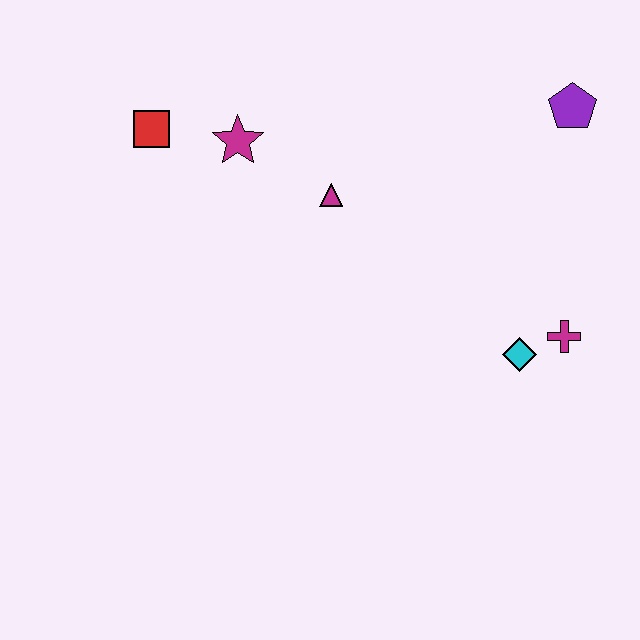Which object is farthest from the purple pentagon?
The red square is farthest from the purple pentagon.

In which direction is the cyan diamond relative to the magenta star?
The cyan diamond is to the right of the magenta star.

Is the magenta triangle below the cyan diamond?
No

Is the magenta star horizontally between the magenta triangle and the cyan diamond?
No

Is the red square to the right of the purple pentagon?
No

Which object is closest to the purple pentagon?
The magenta cross is closest to the purple pentagon.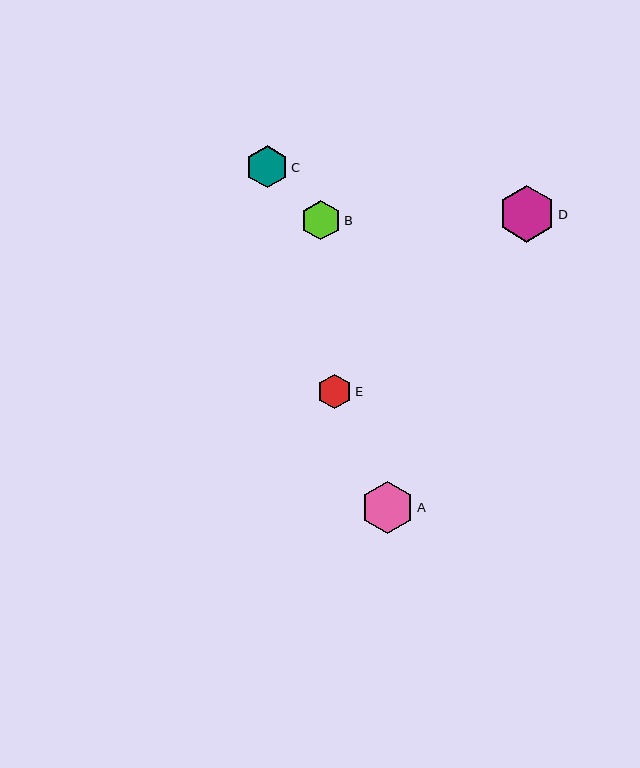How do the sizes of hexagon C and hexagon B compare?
Hexagon C and hexagon B are approximately the same size.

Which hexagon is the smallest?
Hexagon E is the smallest with a size of approximately 35 pixels.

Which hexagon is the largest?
Hexagon D is the largest with a size of approximately 57 pixels.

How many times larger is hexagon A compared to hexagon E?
Hexagon A is approximately 1.5 times the size of hexagon E.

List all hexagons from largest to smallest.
From largest to smallest: D, A, C, B, E.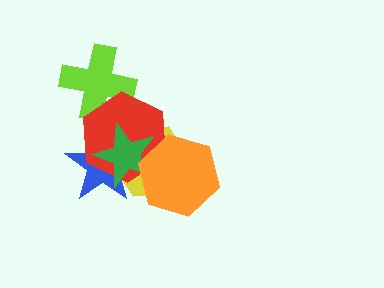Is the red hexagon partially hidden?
Yes, it is partially covered by another shape.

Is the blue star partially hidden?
Yes, it is partially covered by another shape.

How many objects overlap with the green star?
4 objects overlap with the green star.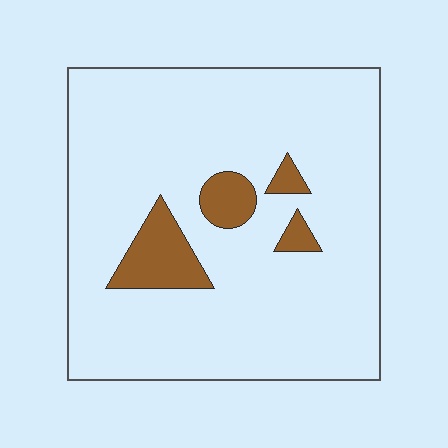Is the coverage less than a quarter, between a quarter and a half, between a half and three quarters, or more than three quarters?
Less than a quarter.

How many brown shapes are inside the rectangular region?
4.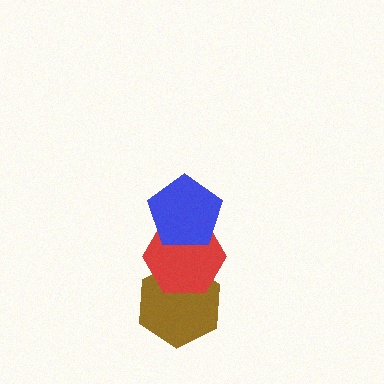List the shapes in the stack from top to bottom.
From top to bottom: the blue pentagon, the red hexagon, the brown hexagon.